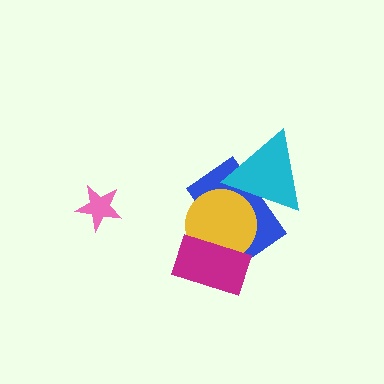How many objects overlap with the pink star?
0 objects overlap with the pink star.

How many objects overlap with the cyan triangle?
2 objects overlap with the cyan triangle.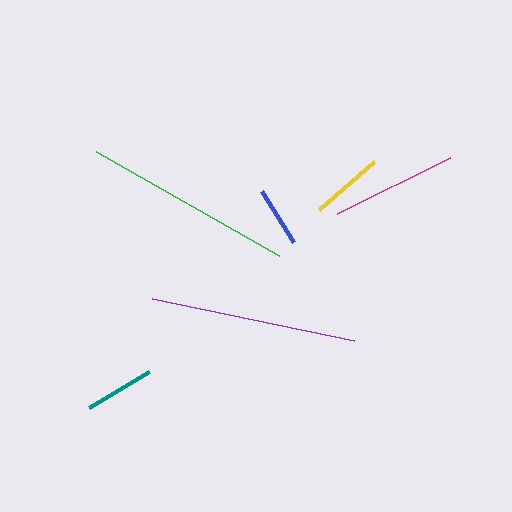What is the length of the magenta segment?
The magenta segment is approximately 126 pixels long.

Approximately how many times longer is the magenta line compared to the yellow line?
The magenta line is approximately 1.7 times the length of the yellow line.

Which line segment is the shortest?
The blue line is the shortest at approximately 60 pixels.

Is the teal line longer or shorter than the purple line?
The purple line is longer than the teal line.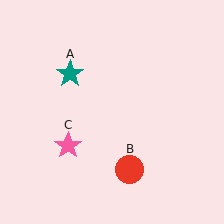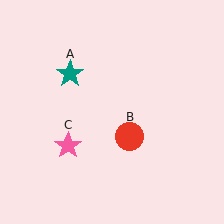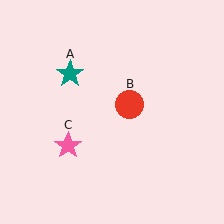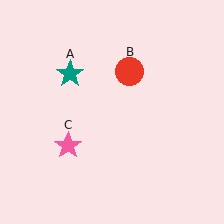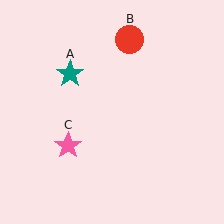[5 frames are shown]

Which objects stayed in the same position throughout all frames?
Teal star (object A) and pink star (object C) remained stationary.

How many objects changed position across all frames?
1 object changed position: red circle (object B).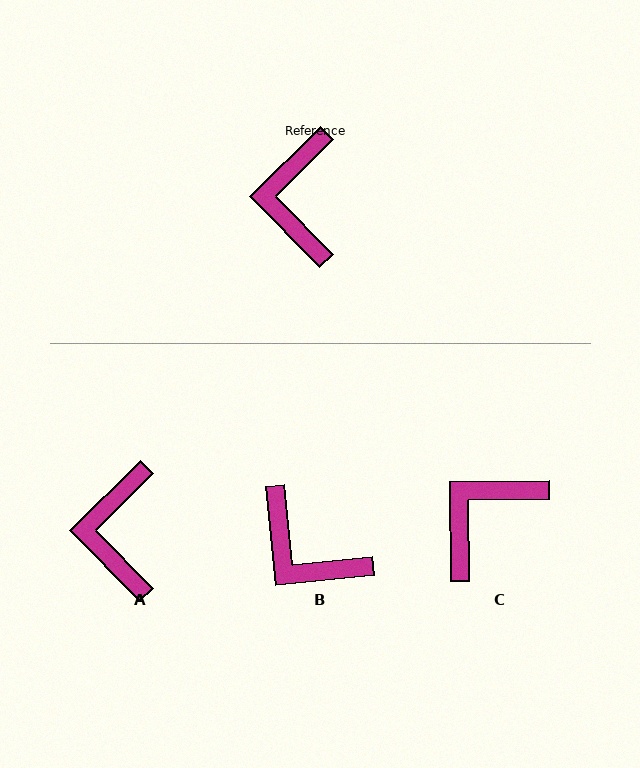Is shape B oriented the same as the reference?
No, it is off by about 51 degrees.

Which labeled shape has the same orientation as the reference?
A.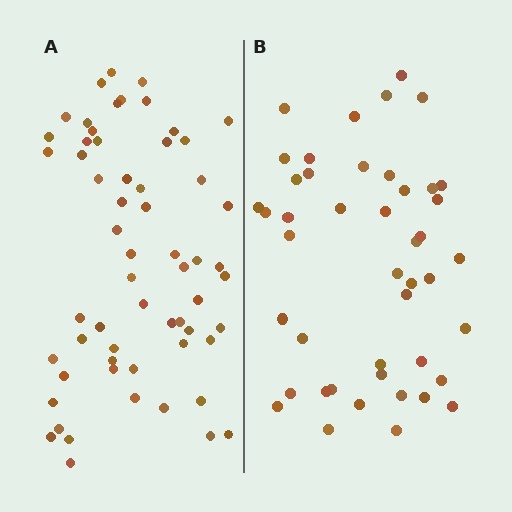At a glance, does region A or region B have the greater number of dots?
Region A (the left region) has more dots.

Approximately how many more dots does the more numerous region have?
Region A has approximately 15 more dots than region B.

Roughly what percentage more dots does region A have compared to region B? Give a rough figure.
About 35% more.